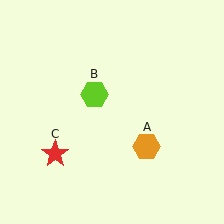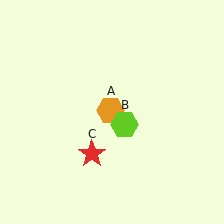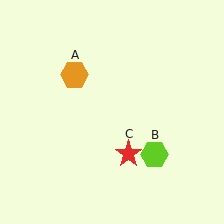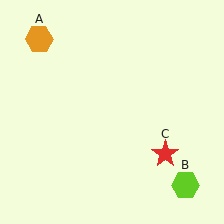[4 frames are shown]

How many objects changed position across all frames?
3 objects changed position: orange hexagon (object A), lime hexagon (object B), red star (object C).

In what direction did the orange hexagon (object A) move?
The orange hexagon (object A) moved up and to the left.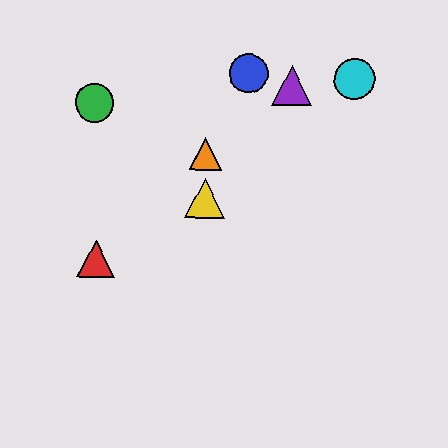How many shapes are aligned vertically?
2 shapes (the yellow triangle, the orange triangle) are aligned vertically.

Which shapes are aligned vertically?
The yellow triangle, the orange triangle are aligned vertically.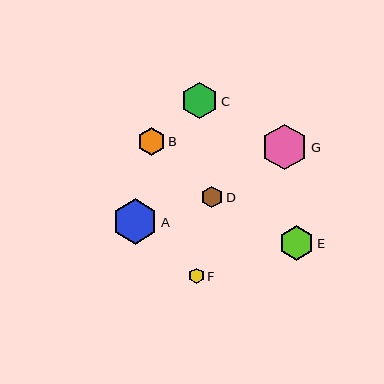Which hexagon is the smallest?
Hexagon F is the smallest with a size of approximately 16 pixels.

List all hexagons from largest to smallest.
From largest to smallest: G, A, C, E, B, D, F.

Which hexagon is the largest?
Hexagon G is the largest with a size of approximately 46 pixels.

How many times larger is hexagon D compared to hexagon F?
Hexagon D is approximately 1.4 times the size of hexagon F.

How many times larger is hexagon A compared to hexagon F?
Hexagon A is approximately 2.9 times the size of hexagon F.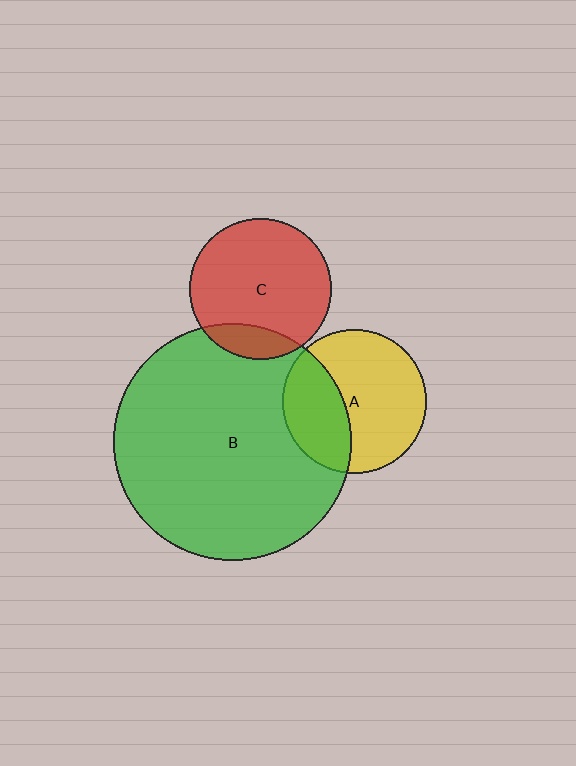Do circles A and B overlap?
Yes.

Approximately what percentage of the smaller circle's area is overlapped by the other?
Approximately 35%.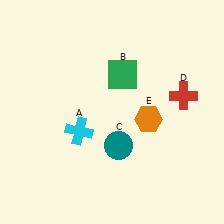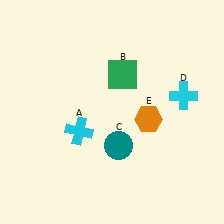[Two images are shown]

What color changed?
The cross (D) changed from red in Image 1 to cyan in Image 2.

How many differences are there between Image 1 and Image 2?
There is 1 difference between the two images.